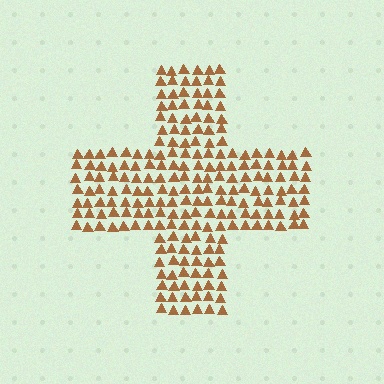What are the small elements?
The small elements are triangles.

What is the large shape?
The large shape is a cross.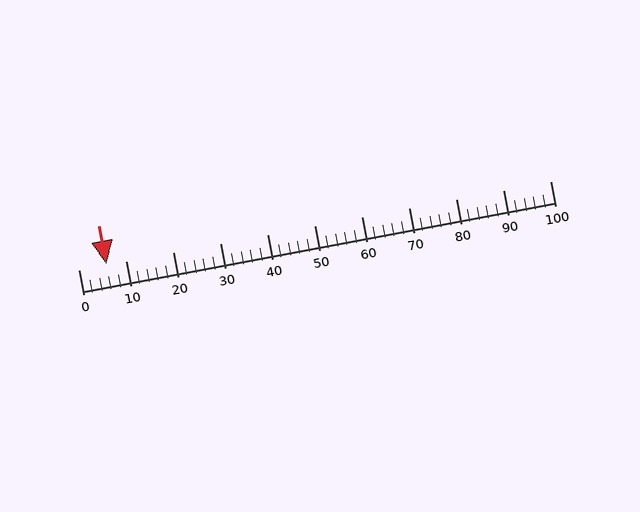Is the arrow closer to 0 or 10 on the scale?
The arrow is closer to 10.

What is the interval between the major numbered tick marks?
The major tick marks are spaced 10 units apart.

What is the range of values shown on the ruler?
The ruler shows values from 0 to 100.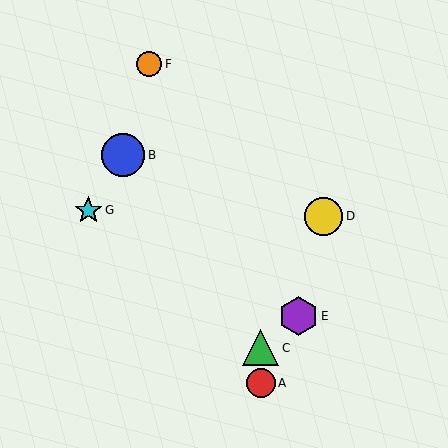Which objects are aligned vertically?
Objects A, C are aligned vertically.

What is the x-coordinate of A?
Object A is at x≈261.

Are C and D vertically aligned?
No, C is at x≈261 and D is at x≈324.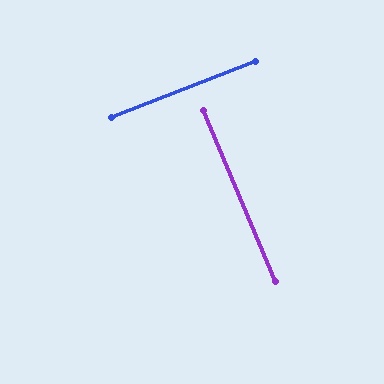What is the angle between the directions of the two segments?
Approximately 88 degrees.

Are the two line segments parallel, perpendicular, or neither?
Perpendicular — they meet at approximately 88°.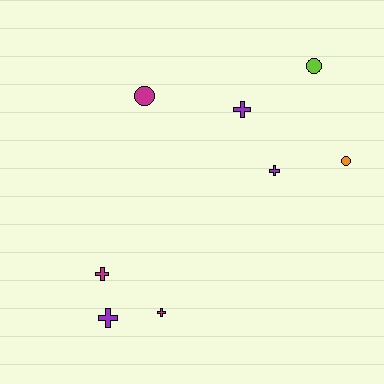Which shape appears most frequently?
Cross, with 5 objects.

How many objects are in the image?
There are 8 objects.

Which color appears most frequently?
Purple, with 3 objects.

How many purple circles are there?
There are no purple circles.